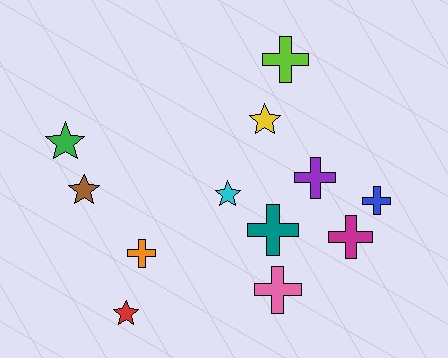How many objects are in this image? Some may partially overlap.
There are 12 objects.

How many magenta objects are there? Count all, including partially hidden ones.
There is 1 magenta object.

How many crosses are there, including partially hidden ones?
There are 7 crosses.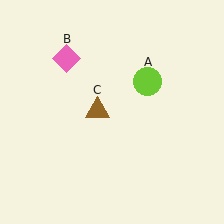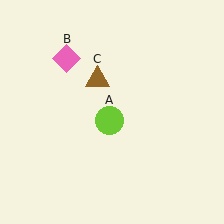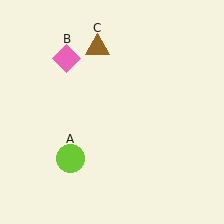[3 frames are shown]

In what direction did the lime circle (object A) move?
The lime circle (object A) moved down and to the left.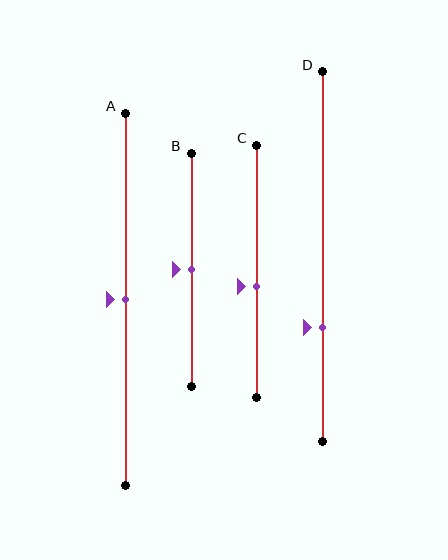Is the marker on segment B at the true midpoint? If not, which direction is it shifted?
Yes, the marker on segment B is at the true midpoint.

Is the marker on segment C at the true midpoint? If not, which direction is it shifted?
No, the marker on segment C is shifted downward by about 6% of the segment length.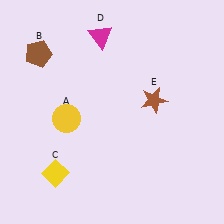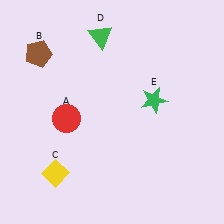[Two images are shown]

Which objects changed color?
A changed from yellow to red. D changed from magenta to green. E changed from brown to green.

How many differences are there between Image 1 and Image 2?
There are 3 differences between the two images.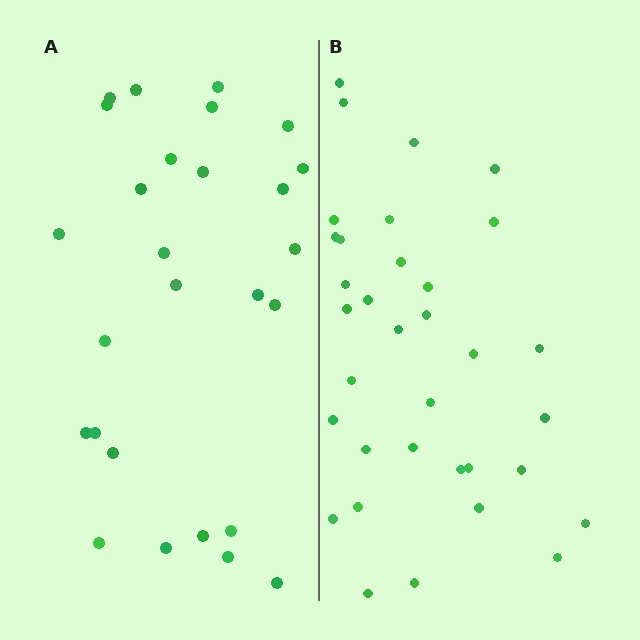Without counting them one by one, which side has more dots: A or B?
Region B (the right region) has more dots.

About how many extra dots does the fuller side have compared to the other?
Region B has roughly 8 or so more dots than region A.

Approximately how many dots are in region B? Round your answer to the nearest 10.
About 30 dots. (The exact count is 34, which rounds to 30.)